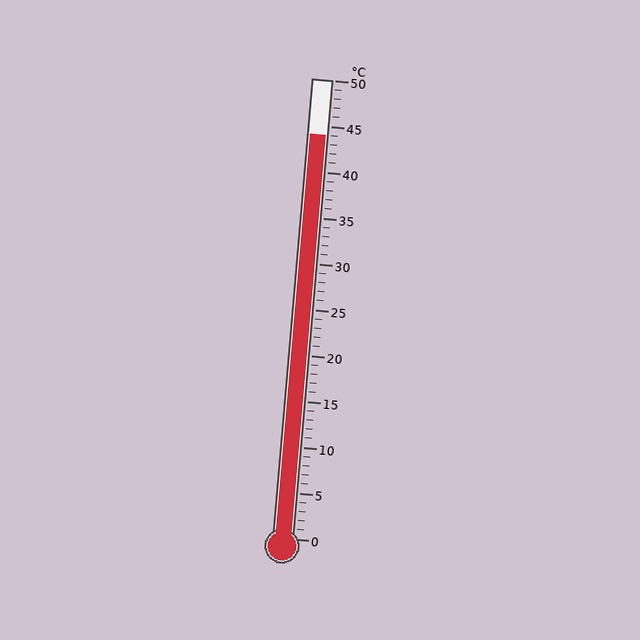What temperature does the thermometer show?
The thermometer shows approximately 44°C.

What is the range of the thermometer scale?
The thermometer scale ranges from 0°C to 50°C.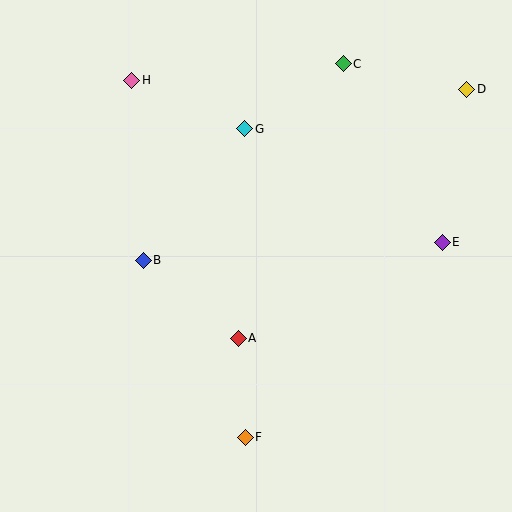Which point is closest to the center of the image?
Point A at (238, 338) is closest to the center.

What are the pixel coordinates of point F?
Point F is at (245, 437).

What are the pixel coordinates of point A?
Point A is at (238, 338).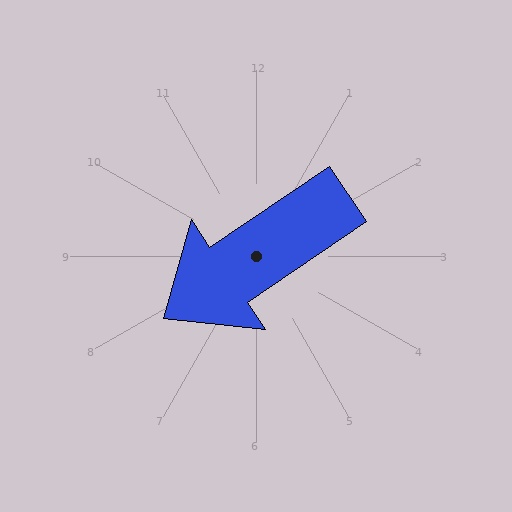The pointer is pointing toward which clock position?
Roughly 8 o'clock.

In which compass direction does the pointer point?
Southwest.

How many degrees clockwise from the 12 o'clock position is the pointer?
Approximately 236 degrees.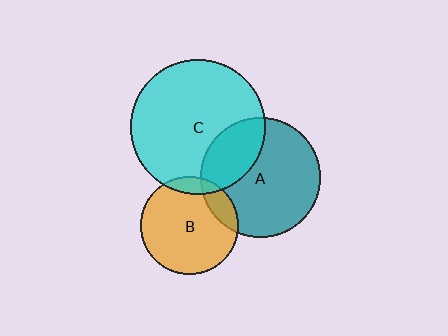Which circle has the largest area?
Circle C (cyan).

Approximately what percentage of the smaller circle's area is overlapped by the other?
Approximately 10%.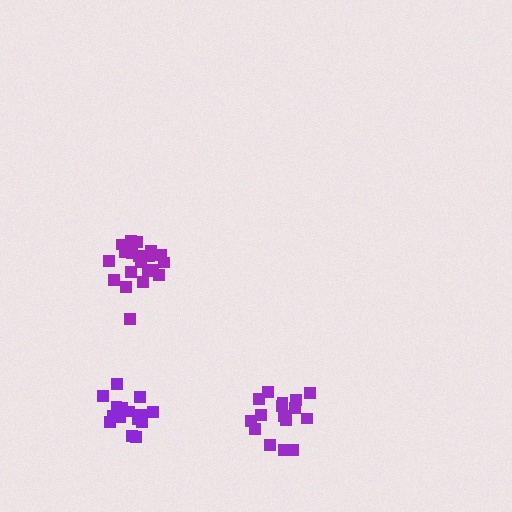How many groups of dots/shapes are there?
There are 3 groups.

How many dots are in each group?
Group 1: 16 dots, Group 2: 20 dots, Group 3: 16 dots (52 total).